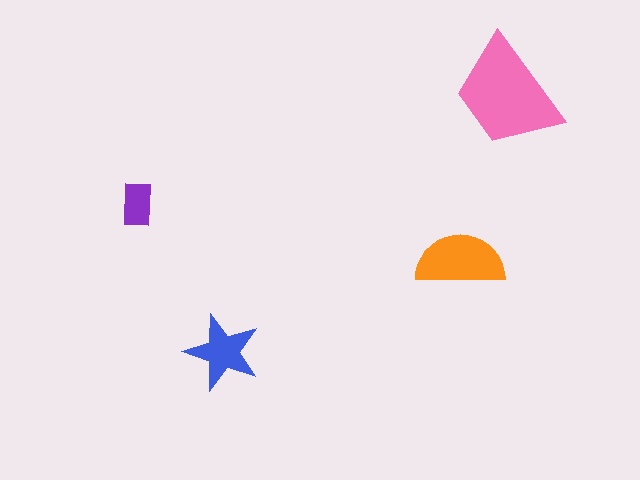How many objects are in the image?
There are 4 objects in the image.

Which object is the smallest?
The purple rectangle.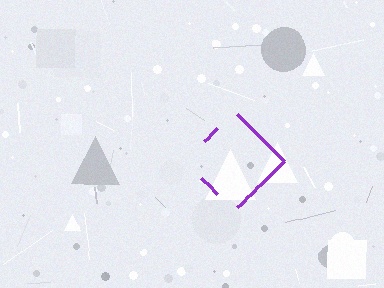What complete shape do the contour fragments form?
The contour fragments form a diamond.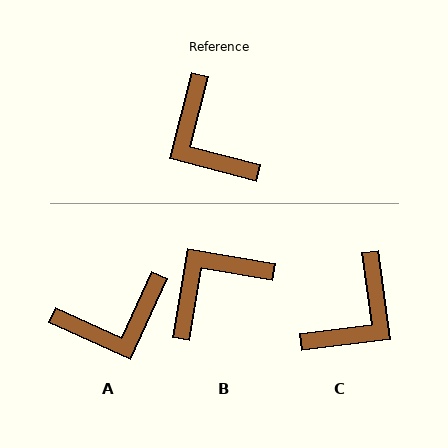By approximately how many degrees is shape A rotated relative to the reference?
Approximately 80 degrees counter-clockwise.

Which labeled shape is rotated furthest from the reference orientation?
C, about 112 degrees away.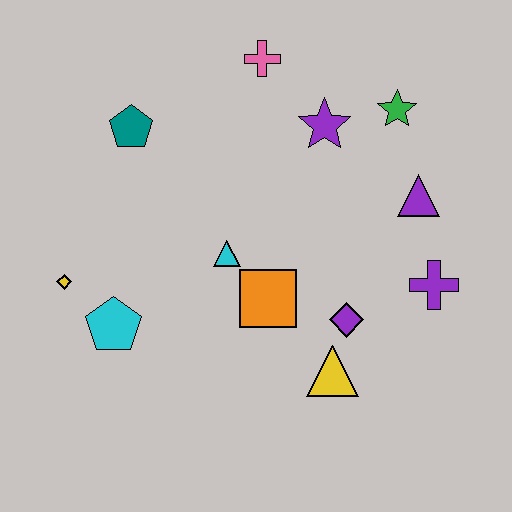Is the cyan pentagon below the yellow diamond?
Yes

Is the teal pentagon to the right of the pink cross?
No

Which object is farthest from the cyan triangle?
The green star is farthest from the cyan triangle.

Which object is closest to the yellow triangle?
The purple diamond is closest to the yellow triangle.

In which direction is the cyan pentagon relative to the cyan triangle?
The cyan pentagon is to the left of the cyan triangle.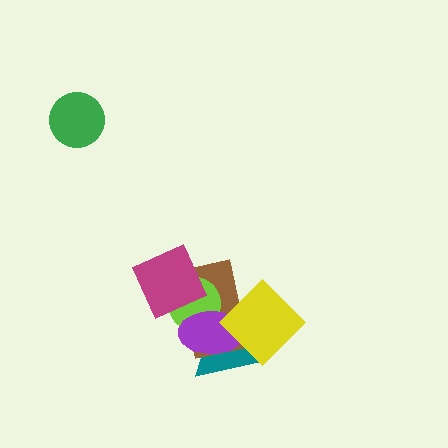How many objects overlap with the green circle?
0 objects overlap with the green circle.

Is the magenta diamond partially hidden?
No, no other shape covers it.